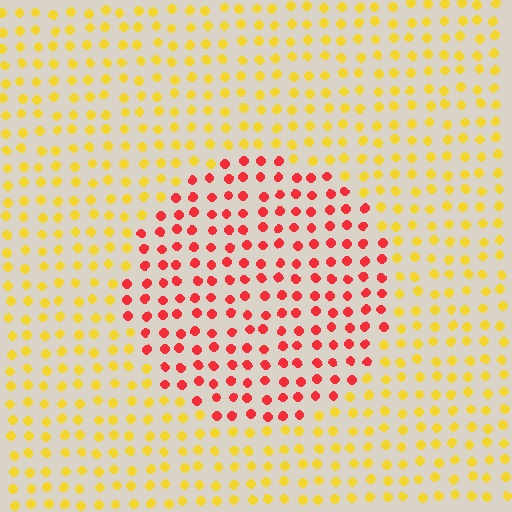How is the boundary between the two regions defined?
The boundary is defined purely by a slight shift in hue (about 55 degrees). Spacing, size, and orientation are identical on both sides.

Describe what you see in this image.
The image is filled with small yellow elements in a uniform arrangement. A circle-shaped region is visible where the elements are tinted to a slightly different hue, forming a subtle color boundary.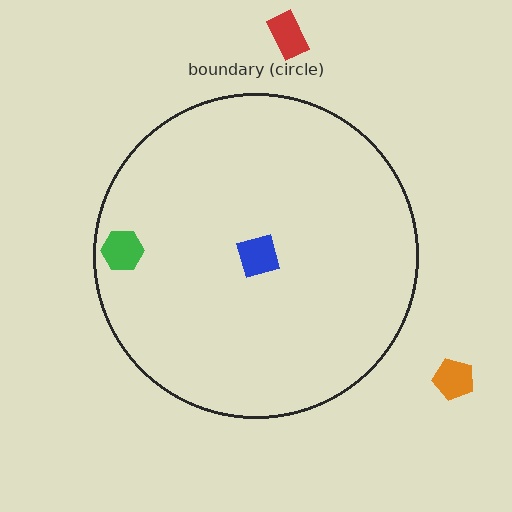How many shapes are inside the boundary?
2 inside, 2 outside.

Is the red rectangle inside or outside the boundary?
Outside.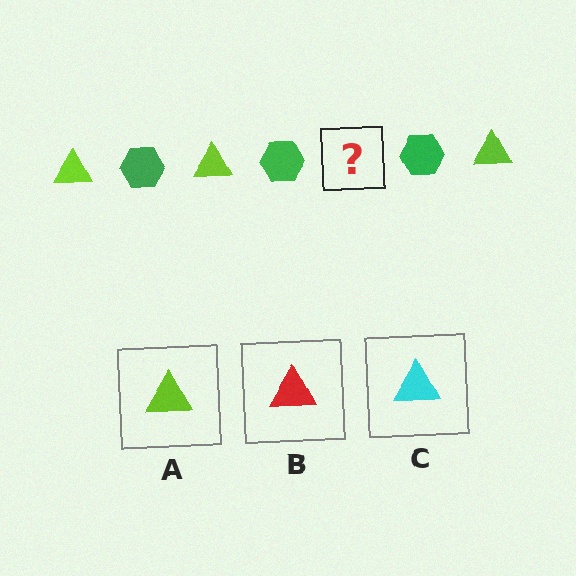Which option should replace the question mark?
Option A.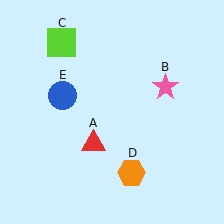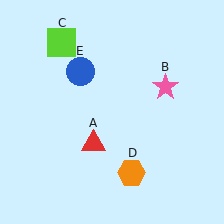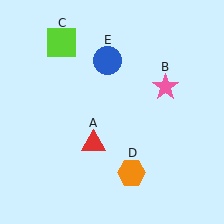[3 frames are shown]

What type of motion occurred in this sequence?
The blue circle (object E) rotated clockwise around the center of the scene.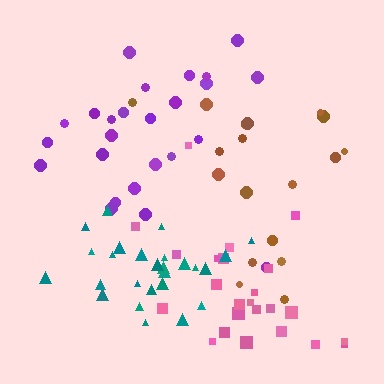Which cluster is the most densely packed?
Teal.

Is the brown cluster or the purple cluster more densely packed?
Purple.